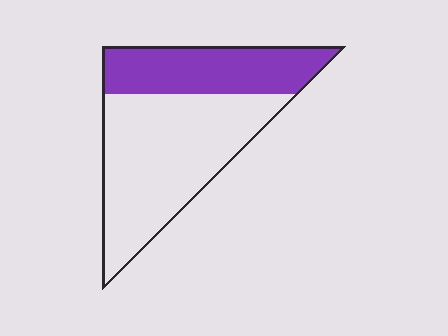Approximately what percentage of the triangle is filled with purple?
Approximately 35%.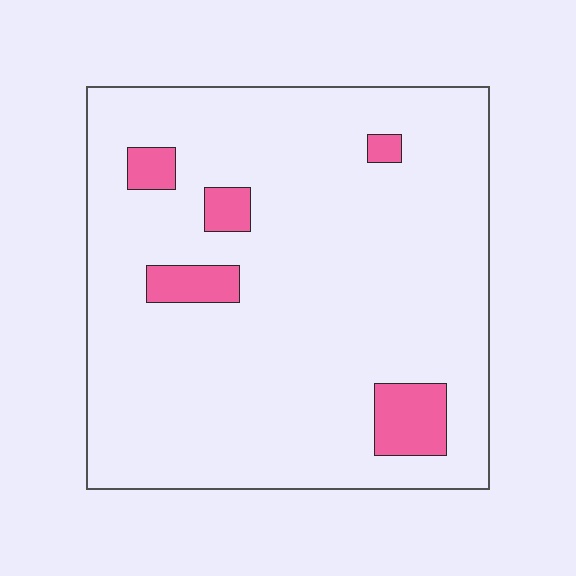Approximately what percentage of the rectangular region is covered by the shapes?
Approximately 10%.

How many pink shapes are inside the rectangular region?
5.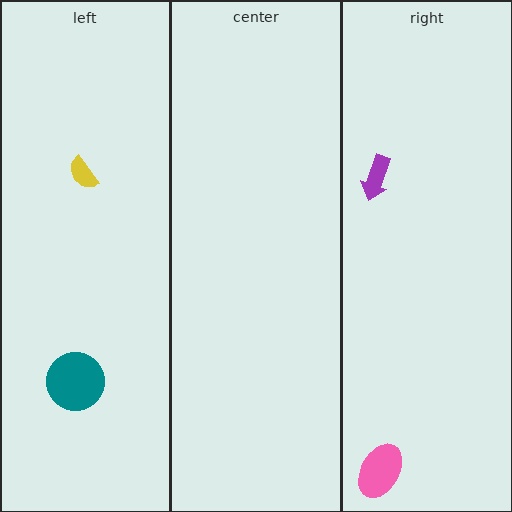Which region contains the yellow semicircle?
The left region.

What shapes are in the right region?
The pink ellipse, the purple arrow.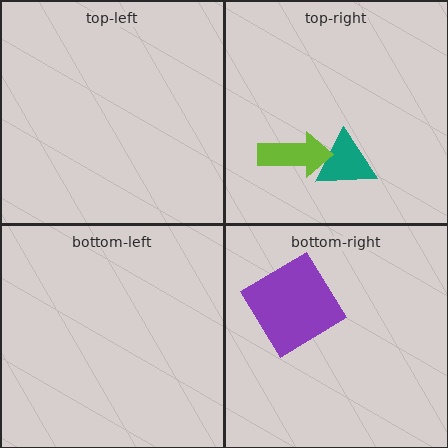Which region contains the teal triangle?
The top-right region.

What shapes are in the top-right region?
The teal triangle, the lime arrow.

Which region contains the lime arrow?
The top-right region.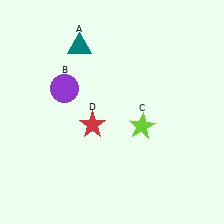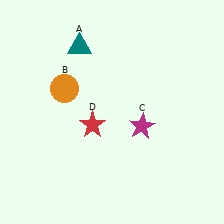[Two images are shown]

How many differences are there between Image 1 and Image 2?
There are 2 differences between the two images.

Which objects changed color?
B changed from purple to orange. C changed from lime to magenta.